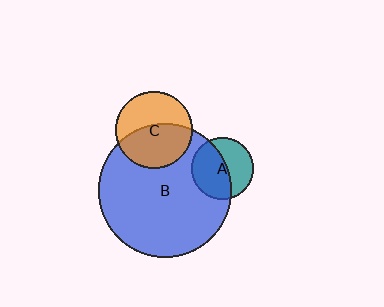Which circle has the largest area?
Circle B (blue).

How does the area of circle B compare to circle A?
Approximately 4.6 times.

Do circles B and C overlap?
Yes.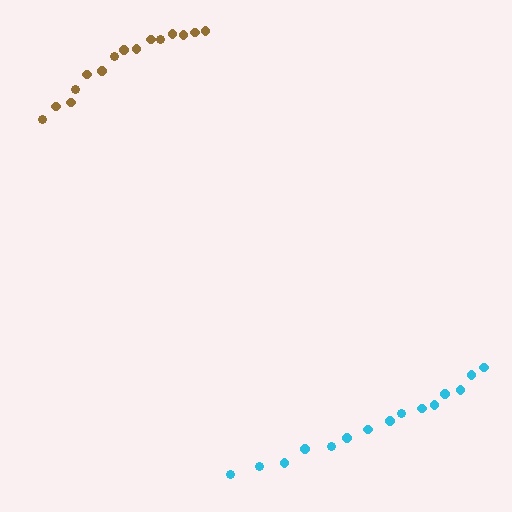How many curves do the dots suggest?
There are 2 distinct paths.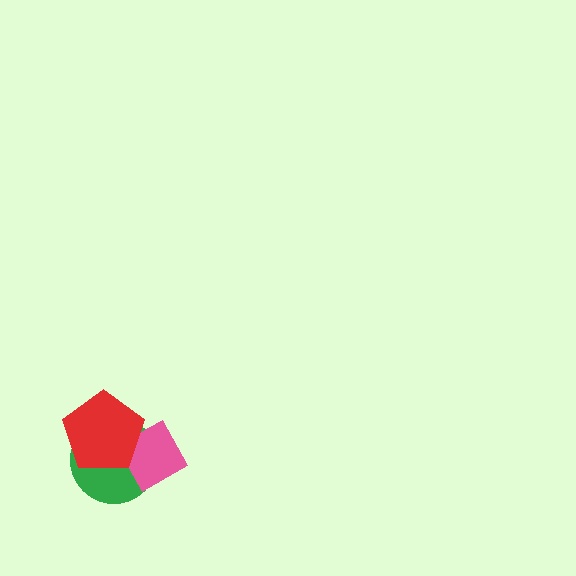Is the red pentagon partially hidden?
No, no other shape covers it.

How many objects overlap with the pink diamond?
2 objects overlap with the pink diamond.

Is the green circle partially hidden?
Yes, it is partially covered by another shape.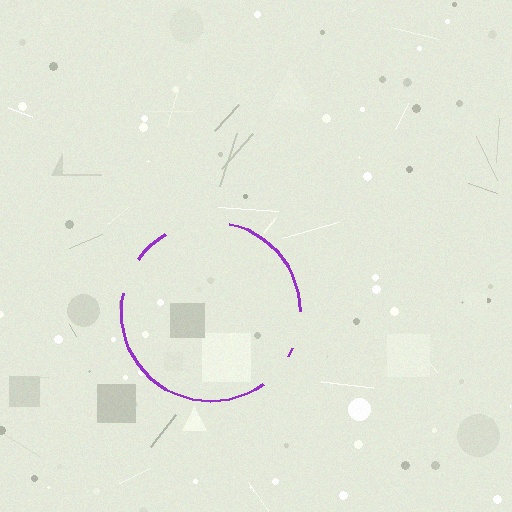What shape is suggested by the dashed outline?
The dashed outline suggests a circle.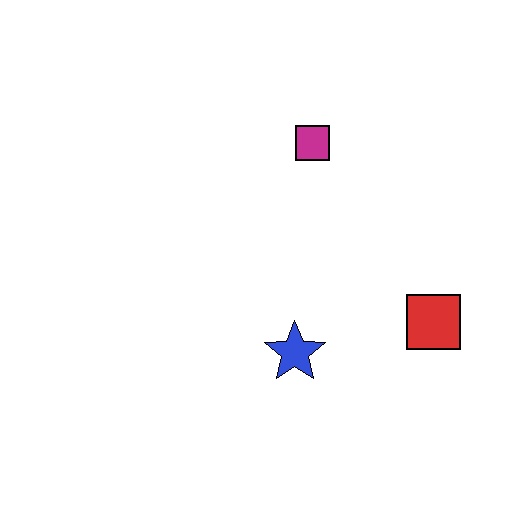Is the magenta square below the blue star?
No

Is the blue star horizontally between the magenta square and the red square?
No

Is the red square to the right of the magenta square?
Yes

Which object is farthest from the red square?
The magenta square is farthest from the red square.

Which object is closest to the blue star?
The red square is closest to the blue star.